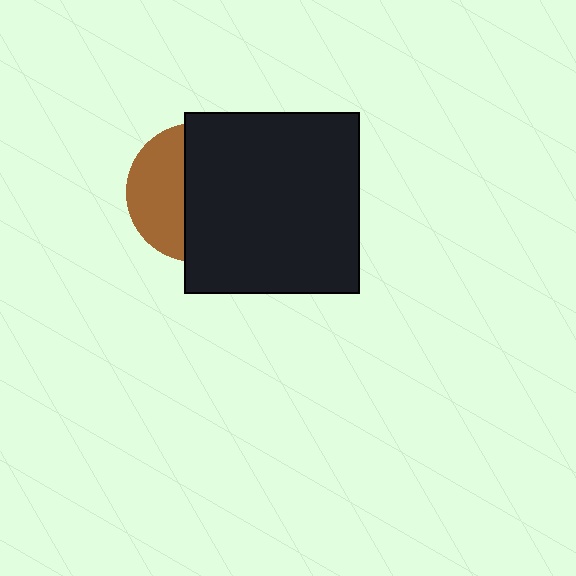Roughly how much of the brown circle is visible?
A small part of it is visible (roughly 39%).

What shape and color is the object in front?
The object in front is a black rectangle.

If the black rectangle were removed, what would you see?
You would see the complete brown circle.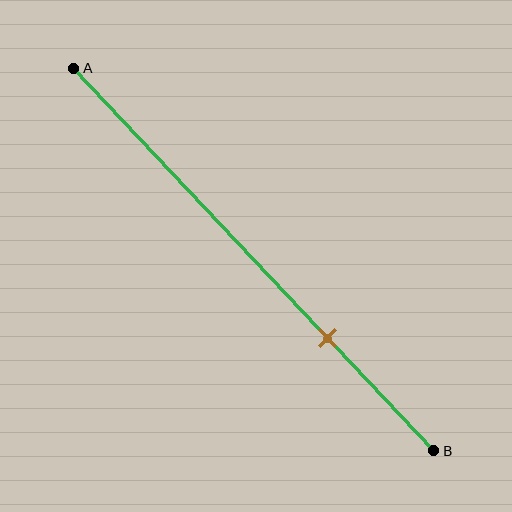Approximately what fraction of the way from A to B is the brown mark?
The brown mark is approximately 70% of the way from A to B.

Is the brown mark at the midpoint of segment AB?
No, the mark is at about 70% from A, not at the 50% midpoint.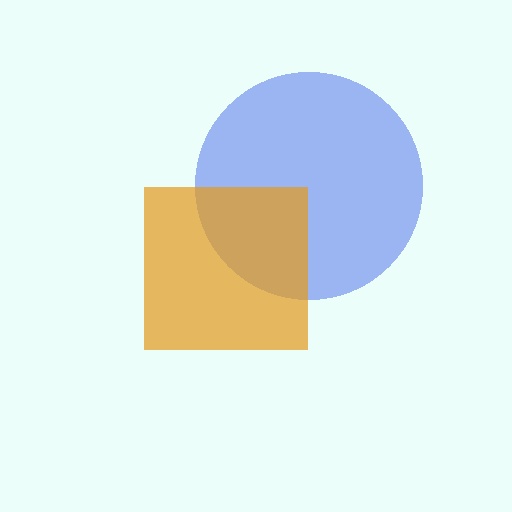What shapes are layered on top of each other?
The layered shapes are: a blue circle, an orange square.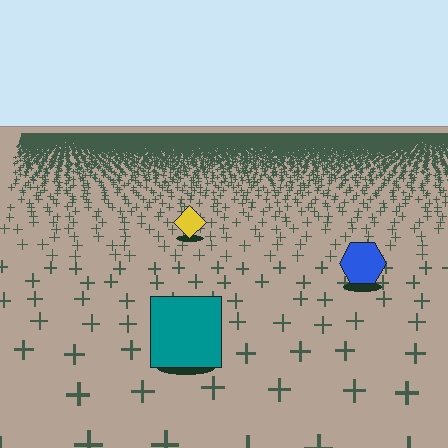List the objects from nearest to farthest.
From nearest to farthest: the teal square, the blue hexagon, the yellow diamond.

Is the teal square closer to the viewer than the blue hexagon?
Yes. The teal square is closer — you can tell from the texture gradient: the ground texture is coarser near it.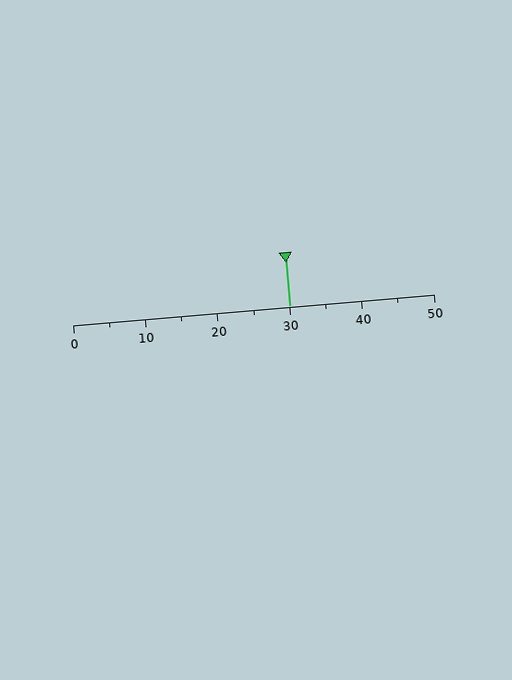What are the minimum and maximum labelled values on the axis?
The axis runs from 0 to 50.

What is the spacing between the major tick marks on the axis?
The major ticks are spaced 10 apart.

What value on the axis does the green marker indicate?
The marker indicates approximately 30.